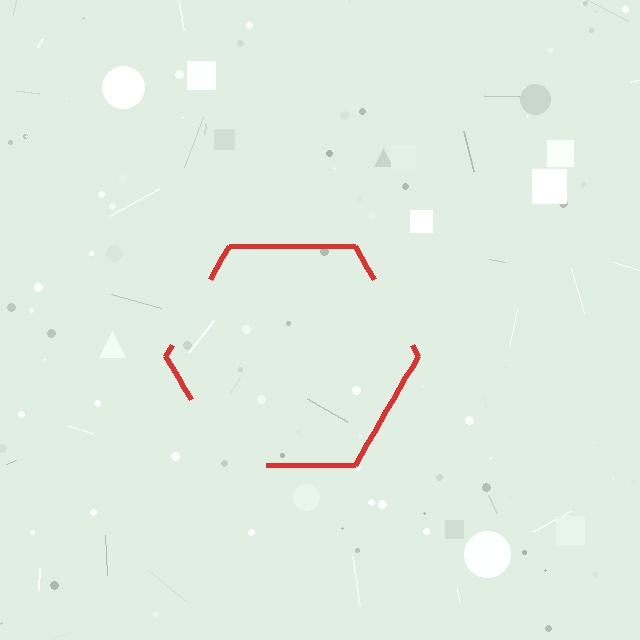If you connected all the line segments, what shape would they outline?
They would outline a hexagon.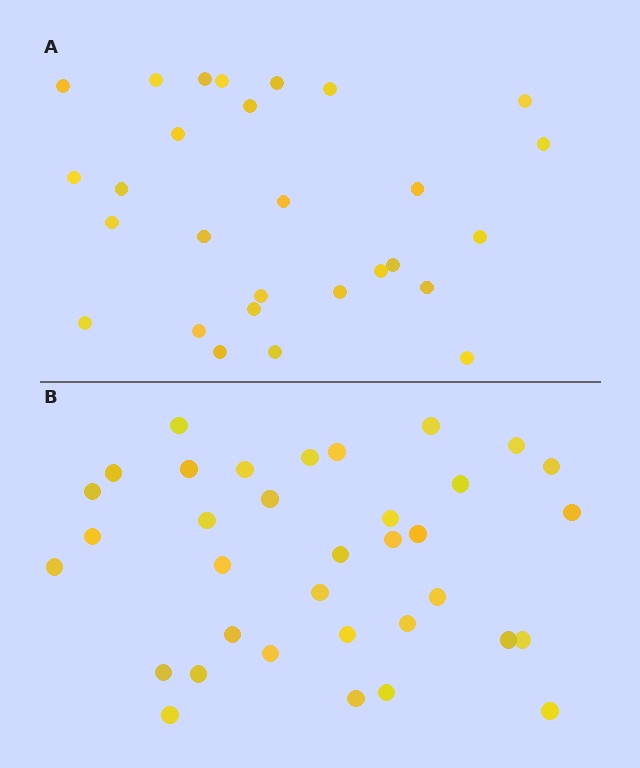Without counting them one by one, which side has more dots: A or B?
Region B (the bottom region) has more dots.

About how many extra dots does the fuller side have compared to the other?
Region B has roughly 8 or so more dots than region A.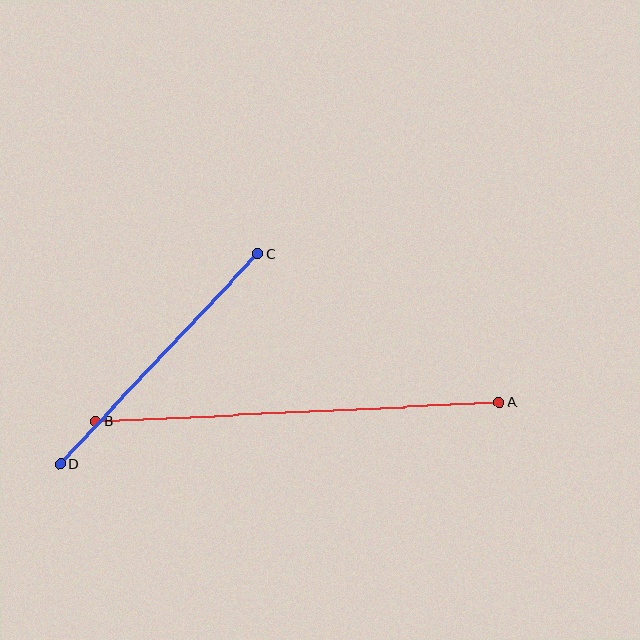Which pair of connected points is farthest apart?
Points A and B are farthest apart.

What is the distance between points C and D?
The distance is approximately 288 pixels.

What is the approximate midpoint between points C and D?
The midpoint is at approximately (159, 359) pixels.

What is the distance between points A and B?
The distance is approximately 404 pixels.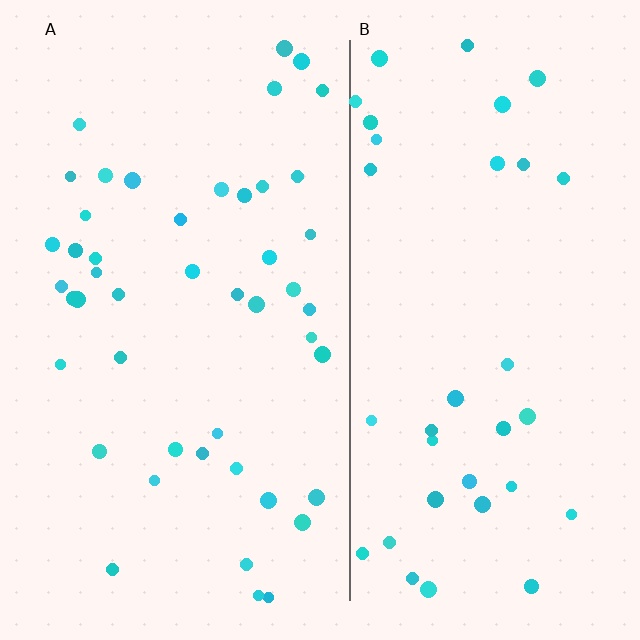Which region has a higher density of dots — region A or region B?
A (the left).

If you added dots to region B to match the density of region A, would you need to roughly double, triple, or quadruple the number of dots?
Approximately double.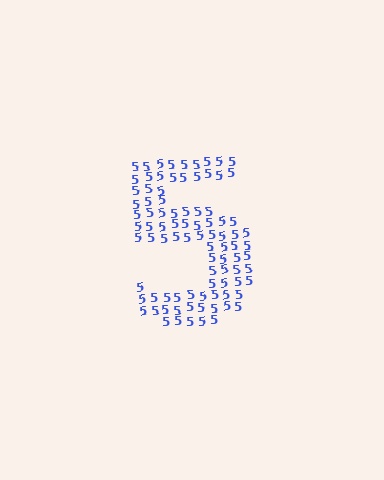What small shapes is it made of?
It is made of small digit 5's.